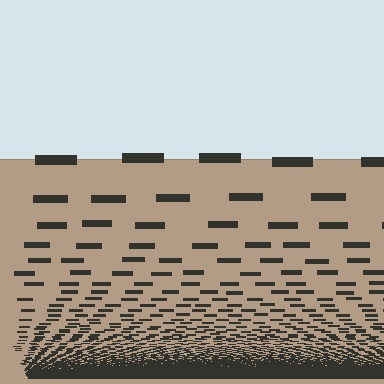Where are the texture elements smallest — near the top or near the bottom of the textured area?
Near the bottom.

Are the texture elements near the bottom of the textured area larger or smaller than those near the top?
Smaller. The gradient is inverted — elements near the bottom are smaller and denser.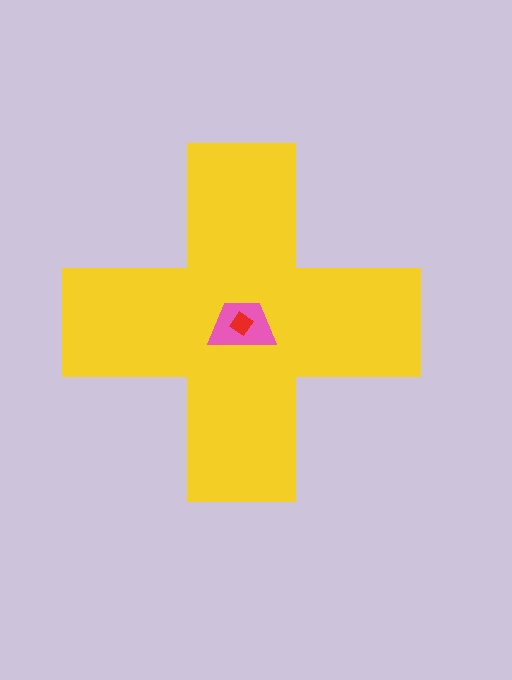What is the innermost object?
The red diamond.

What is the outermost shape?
The yellow cross.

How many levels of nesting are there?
3.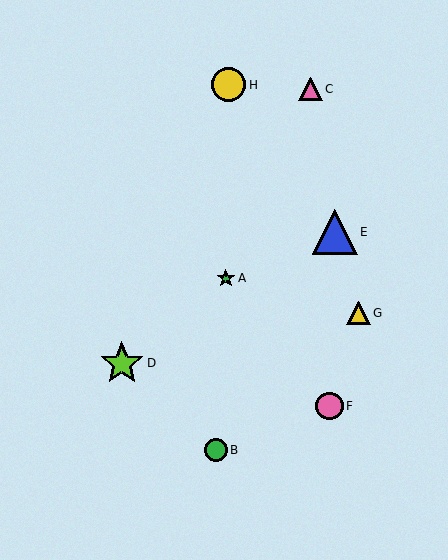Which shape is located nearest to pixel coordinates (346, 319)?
The yellow triangle (labeled G) at (359, 313) is nearest to that location.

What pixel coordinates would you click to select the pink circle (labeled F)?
Click at (330, 406) to select the pink circle F.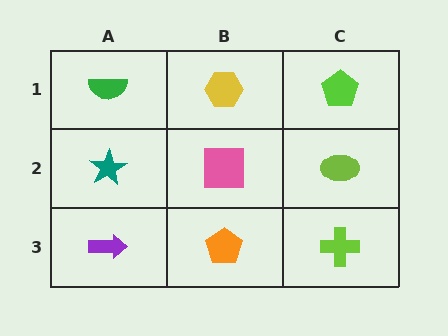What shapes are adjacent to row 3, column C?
A lime ellipse (row 2, column C), an orange pentagon (row 3, column B).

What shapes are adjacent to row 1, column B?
A pink square (row 2, column B), a green semicircle (row 1, column A), a lime pentagon (row 1, column C).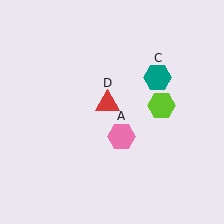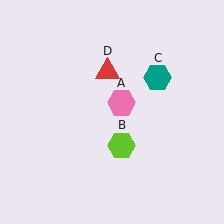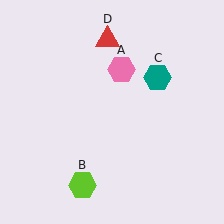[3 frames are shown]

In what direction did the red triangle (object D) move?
The red triangle (object D) moved up.